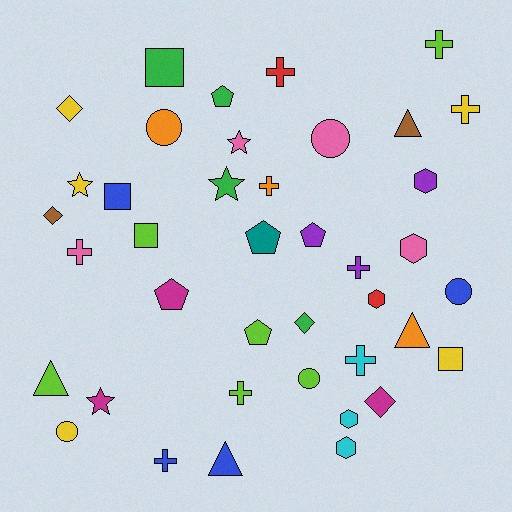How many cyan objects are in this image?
There are 3 cyan objects.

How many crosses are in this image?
There are 9 crosses.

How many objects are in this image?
There are 40 objects.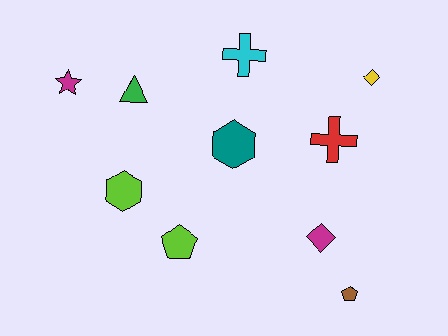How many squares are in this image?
There are no squares.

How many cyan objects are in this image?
There is 1 cyan object.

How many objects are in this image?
There are 10 objects.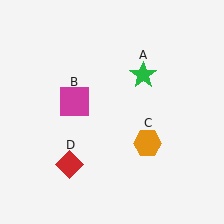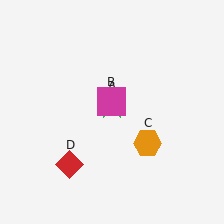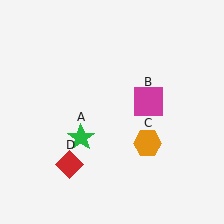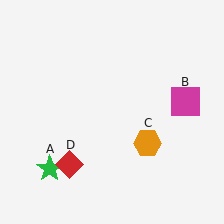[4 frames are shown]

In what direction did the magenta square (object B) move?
The magenta square (object B) moved right.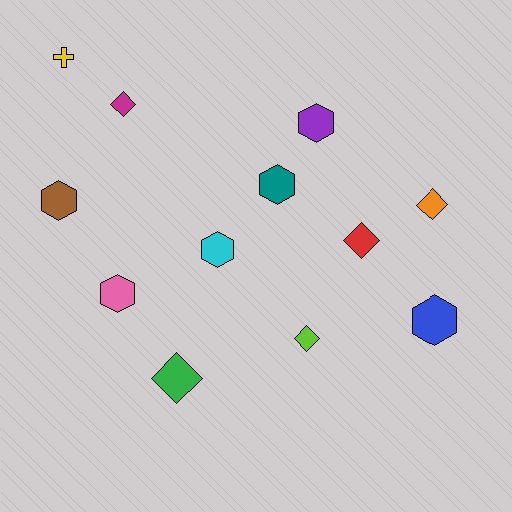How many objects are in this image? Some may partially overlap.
There are 12 objects.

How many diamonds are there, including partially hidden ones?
There are 5 diamonds.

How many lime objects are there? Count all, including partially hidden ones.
There is 1 lime object.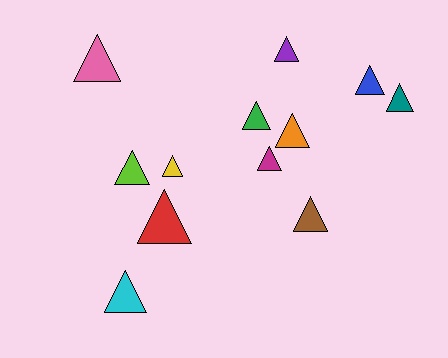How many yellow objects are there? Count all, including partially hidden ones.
There is 1 yellow object.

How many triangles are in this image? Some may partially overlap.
There are 12 triangles.